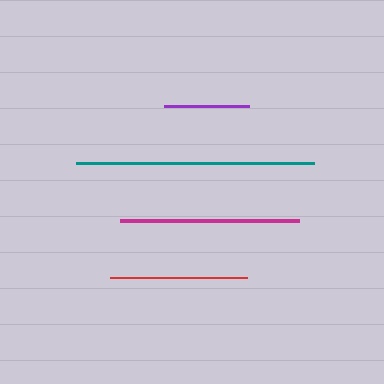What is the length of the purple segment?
The purple segment is approximately 85 pixels long.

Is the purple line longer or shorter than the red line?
The red line is longer than the purple line.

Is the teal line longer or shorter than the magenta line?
The teal line is longer than the magenta line.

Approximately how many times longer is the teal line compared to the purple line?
The teal line is approximately 2.8 times the length of the purple line.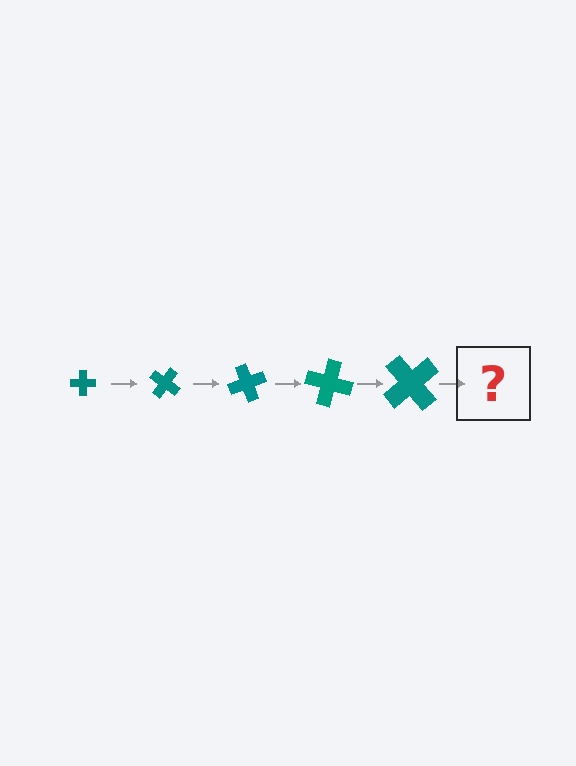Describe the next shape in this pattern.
It should be a cross, larger than the previous one and rotated 175 degrees from the start.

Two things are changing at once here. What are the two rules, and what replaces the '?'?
The two rules are that the cross grows larger each step and it rotates 35 degrees each step. The '?' should be a cross, larger than the previous one and rotated 175 degrees from the start.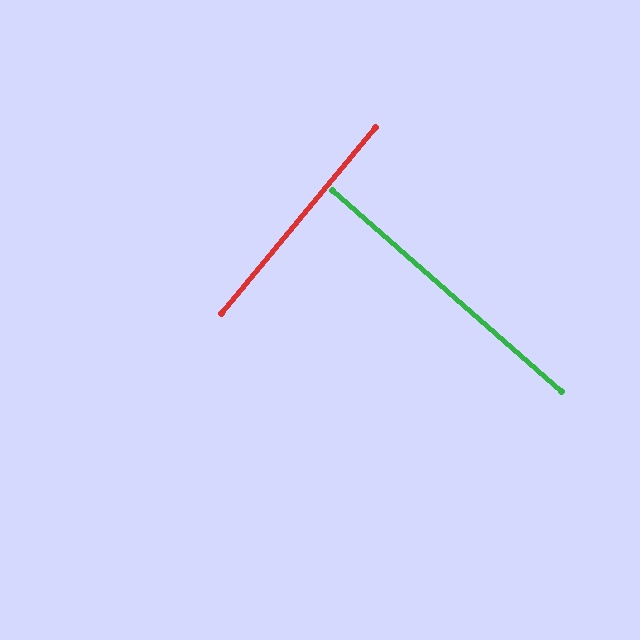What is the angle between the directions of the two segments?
Approximately 88 degrees.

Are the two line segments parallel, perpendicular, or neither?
Perpendicular — they meet at approximately 88°.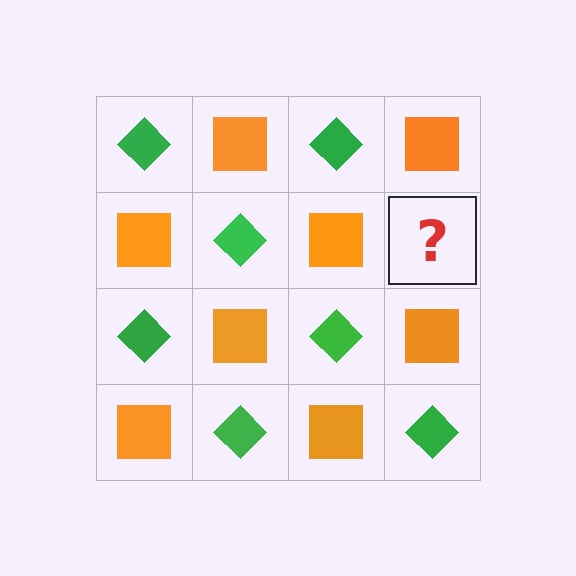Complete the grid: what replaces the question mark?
The question mark should be replaced with a green diamond.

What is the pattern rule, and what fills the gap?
The rule is that it alternates green diamond and orange square in a checkerboard pattern. The gap should be filled with a green diamond.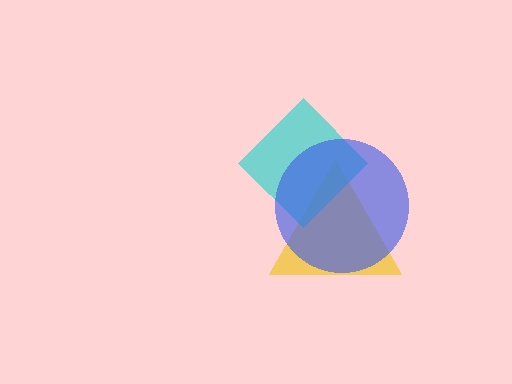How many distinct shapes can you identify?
There are 3 distinct shapes: a yellow triangle, a cyan diamond, a blue circle.